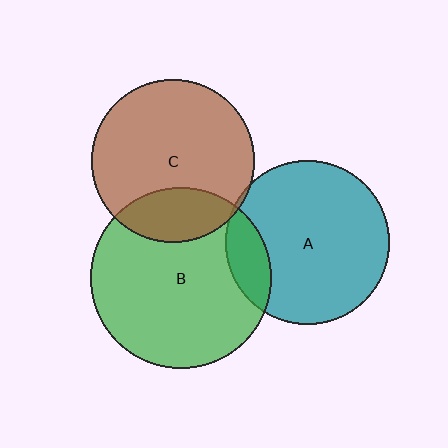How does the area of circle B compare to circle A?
Approximately 1.2 times.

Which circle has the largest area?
Circle B (green).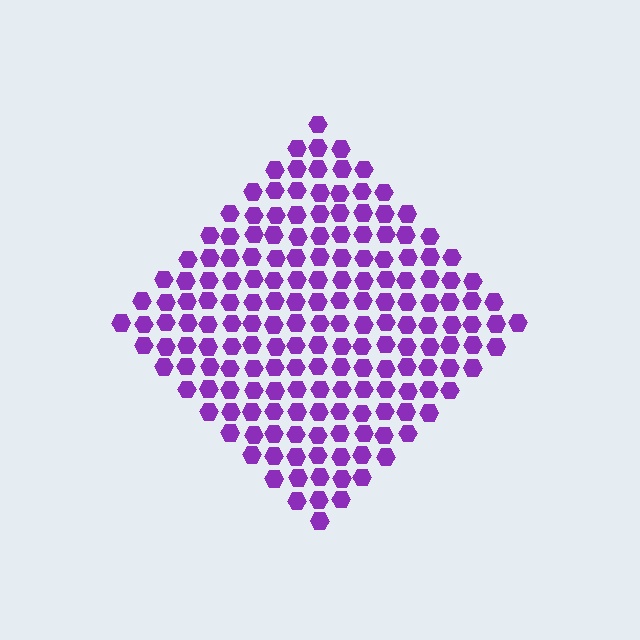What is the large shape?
The large shape is a diamond.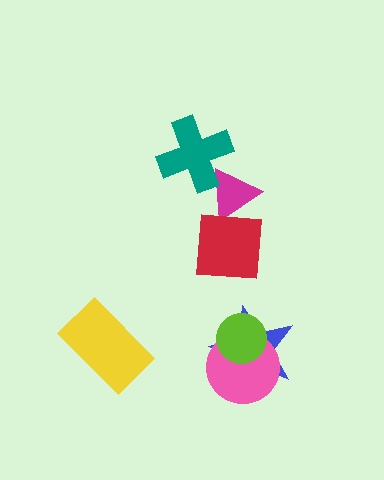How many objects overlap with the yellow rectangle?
0 objects overlap with the yellow rectangle.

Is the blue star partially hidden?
Yes, it is partially covered by another shape.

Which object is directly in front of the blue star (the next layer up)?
The pink circle is directly in front of the blue star.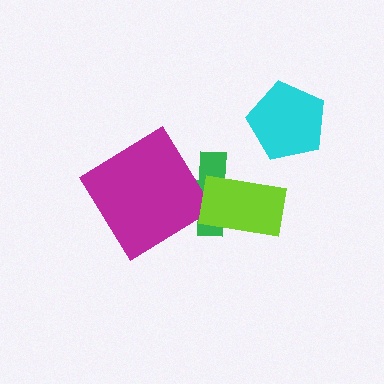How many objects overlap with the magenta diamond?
1 object overlaps with the magenta diamond.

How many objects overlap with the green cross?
2 objects overlap with the green cross.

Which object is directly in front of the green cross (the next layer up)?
The magenta diamond is directly in front of the green cross.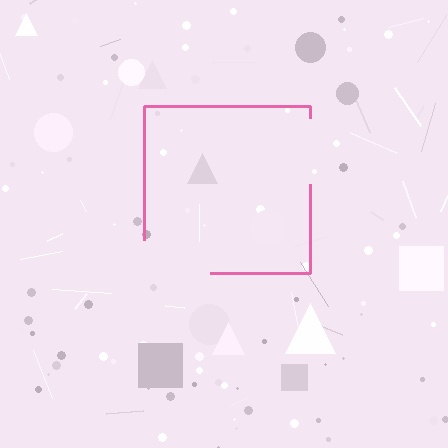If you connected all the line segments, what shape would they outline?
They would outline a square.